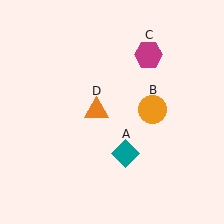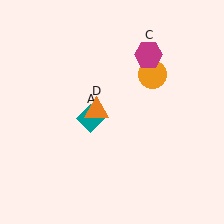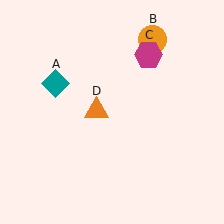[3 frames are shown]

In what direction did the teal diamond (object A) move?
The teal diamond (object A) moved up and to the left.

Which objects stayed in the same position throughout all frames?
Magenta hexagon (object C) and orange triangle (object D) remained stationary.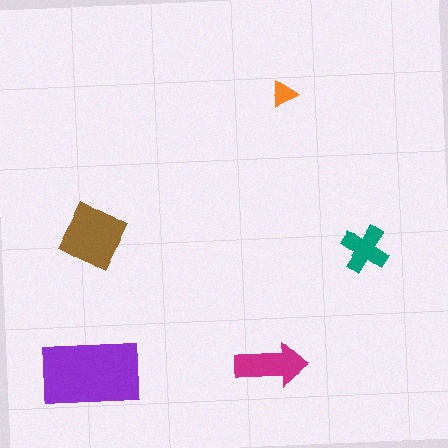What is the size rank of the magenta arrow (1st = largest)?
3rd.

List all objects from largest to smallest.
The purple rectangle, the brown diamond, the magenta arrow, the teal cross, the orange triangle.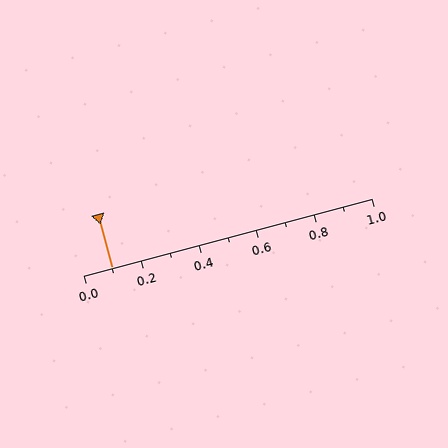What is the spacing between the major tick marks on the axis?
The major ticks are spaced 0.2 apart.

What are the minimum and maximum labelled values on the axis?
The axis runs from 0.0 to 1.0.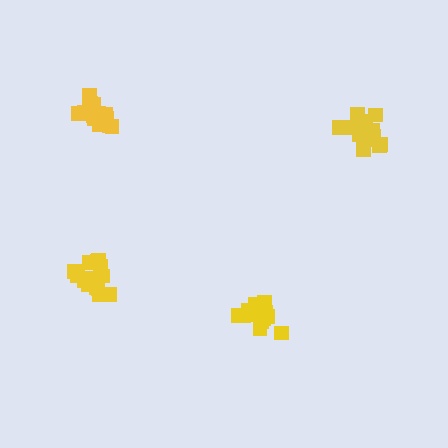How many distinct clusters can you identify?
There are 4 distinct clusters.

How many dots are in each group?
Group 1: 16 dots, Group 2: 16 dots, Group 3: 18 dots, Group 4: 19 dots (69 total).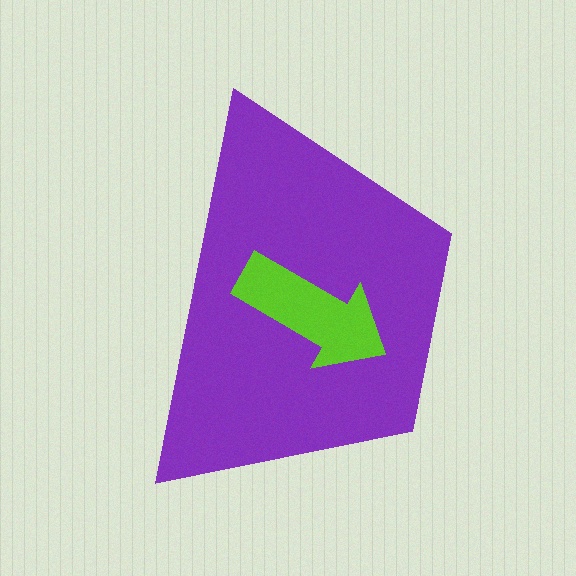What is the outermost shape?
The purple trapezoid.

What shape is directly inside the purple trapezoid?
The lime arrow.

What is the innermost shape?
The lime arrow.